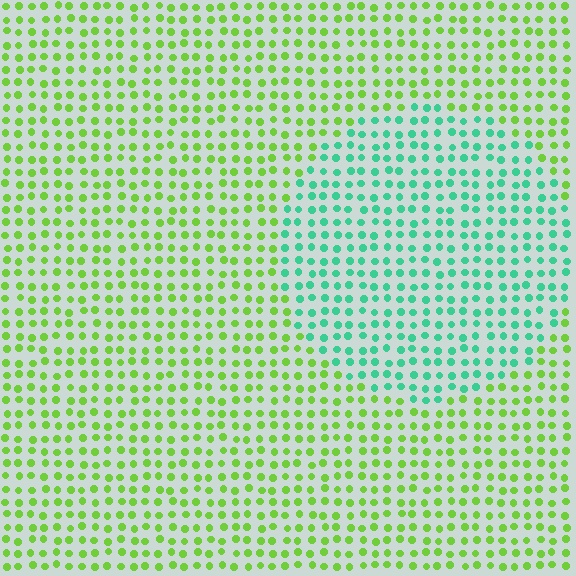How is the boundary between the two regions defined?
The boundary is defined purely by a slight shift in hue (about 57 degrees). Spacing, size, and orientation are identical on both sides.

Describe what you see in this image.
The image is filled with small lime elements in a uniform arrangement. A circle-shaped region is visible where the elements are tinted to a slightly different hue, forming a subtle color boundary.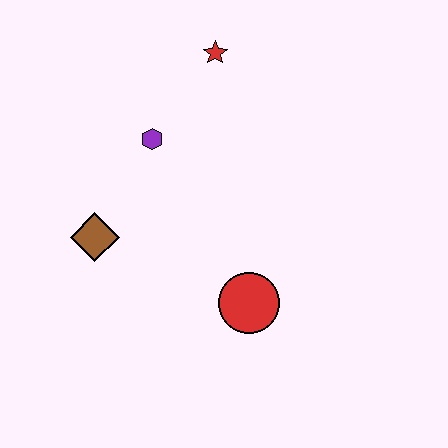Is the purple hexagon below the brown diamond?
No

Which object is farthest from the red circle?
The red star is farthest from the red circle.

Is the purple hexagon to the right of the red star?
No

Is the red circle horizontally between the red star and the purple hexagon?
No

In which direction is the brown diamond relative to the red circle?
The brown diamond is to the left of the red circle.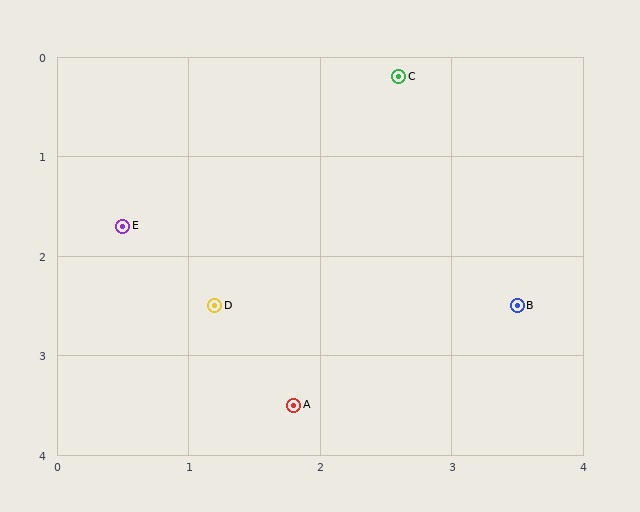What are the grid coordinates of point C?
Point C is at approximately (2.6, 0.2).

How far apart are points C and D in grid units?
Points C and D are about 2.7 grid units apart.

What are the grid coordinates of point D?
Point D is at approximately (1.2, 2.5).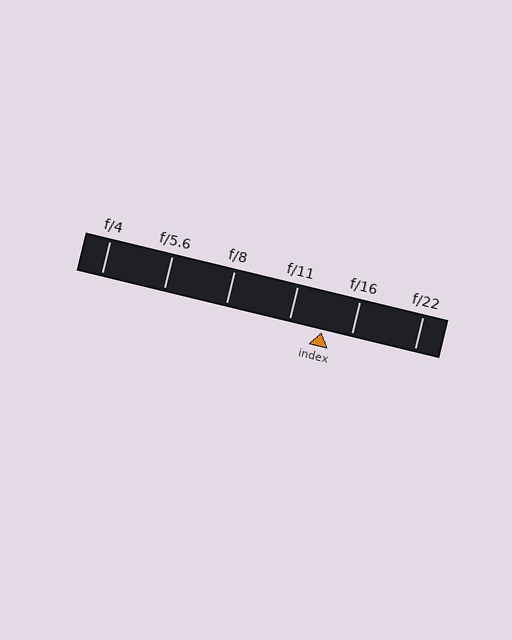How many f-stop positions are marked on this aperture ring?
There are 6 f-stop positions marked.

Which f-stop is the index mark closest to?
The index mark is closest to f/16.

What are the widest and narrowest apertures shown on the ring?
The widest aperture shown is f/4 and the narrowest is f/22.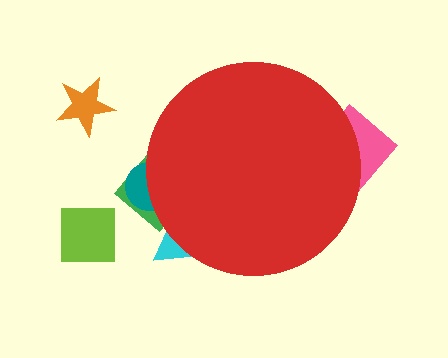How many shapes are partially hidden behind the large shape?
4 shapes are partially hidden.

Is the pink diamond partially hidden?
Yes, the pink diamond is partially hidden behind the red circle.